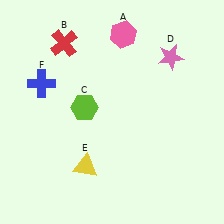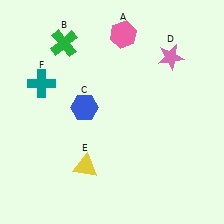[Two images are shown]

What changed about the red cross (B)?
In Image 1, B is red. In Image 2, it changed to green.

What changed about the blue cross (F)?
In Image 1, F is blue. In Image 2, it changed to teal.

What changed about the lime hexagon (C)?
In Image 1, C is lime. In Image 2, it changed to blue.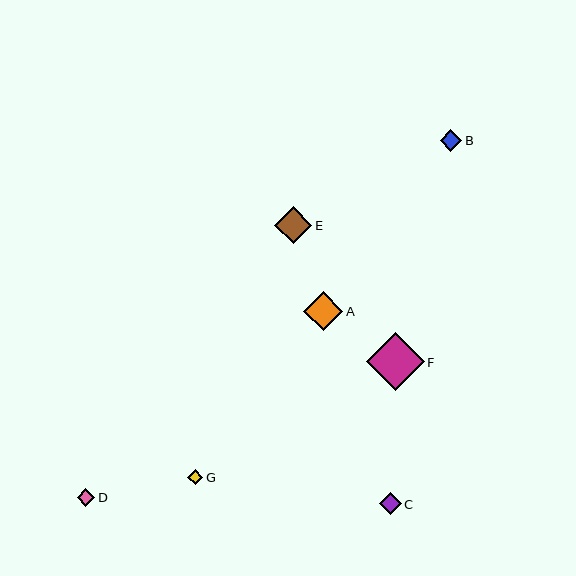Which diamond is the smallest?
Diamond G is the smallest with a size of approximately 15 pixels.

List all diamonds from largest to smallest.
From largest to smallest: F, A, E, C, B, D, G.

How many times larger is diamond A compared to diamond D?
Diamond A is approximately 2.2 times the size of diamond D.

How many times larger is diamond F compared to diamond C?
Diamond F is approximately 2.6 times the size of diamond C.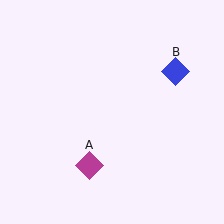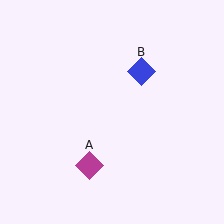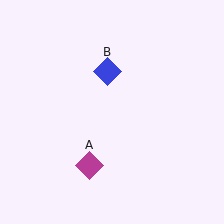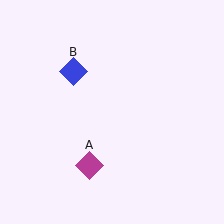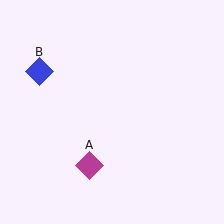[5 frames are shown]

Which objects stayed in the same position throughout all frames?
Magenta diamond (object A) remained stationary.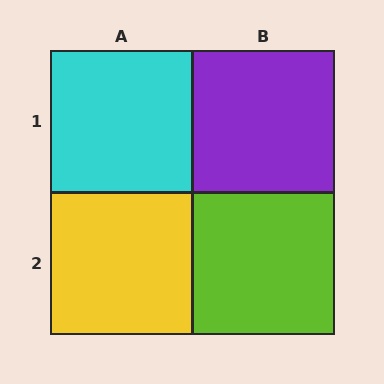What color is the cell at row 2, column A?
Yellow.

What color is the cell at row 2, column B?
Lime.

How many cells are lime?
1 cell is lime.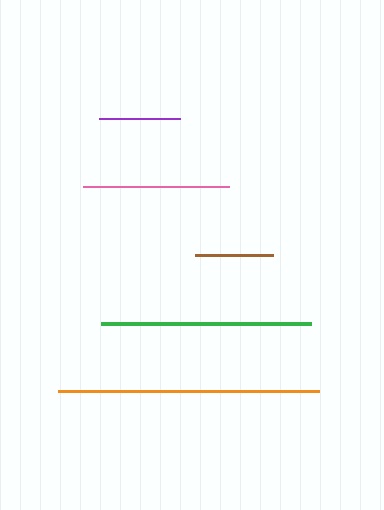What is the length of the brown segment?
The brown segment is approximately 78 pixels long.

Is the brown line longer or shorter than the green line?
The green line is longer than the brown line.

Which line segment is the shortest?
The brown line is the shortest at approximately 78 pixels.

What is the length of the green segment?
The green segment is approximately 210 pixels long.